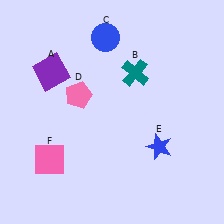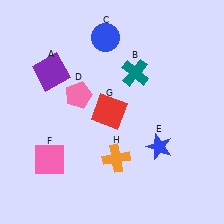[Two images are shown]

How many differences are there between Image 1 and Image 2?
There are 2 differences between the two images.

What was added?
A red square (G), an orange cross (H) were added in Image 2.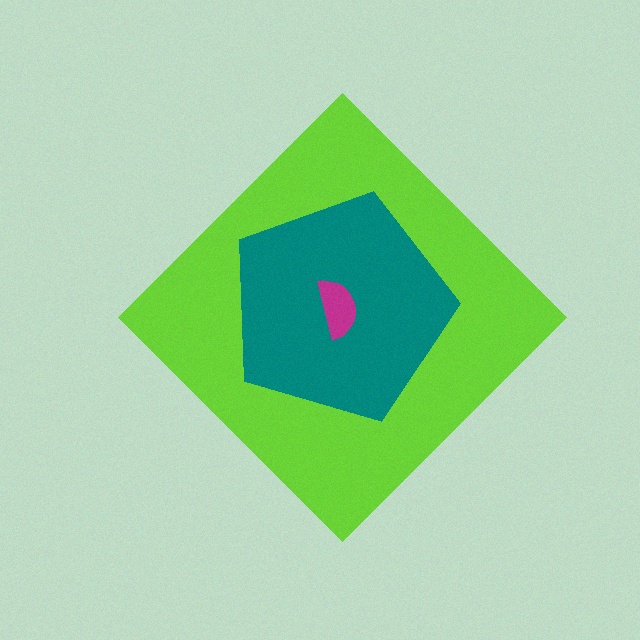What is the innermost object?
The magenta semicircle.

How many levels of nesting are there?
3.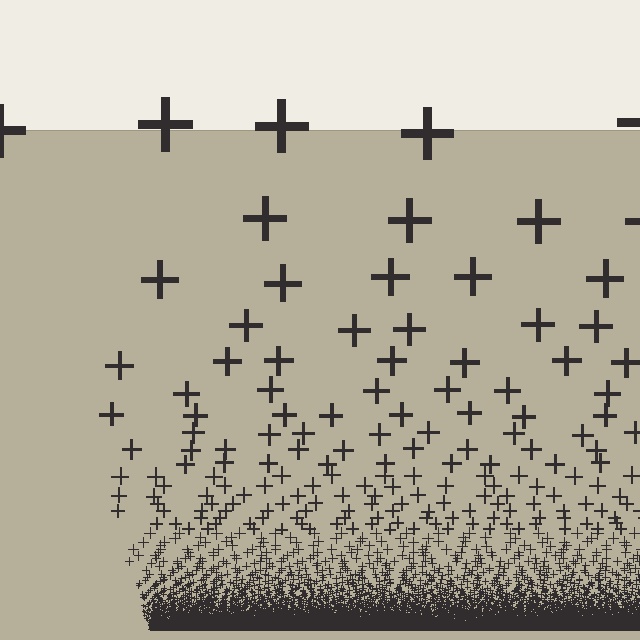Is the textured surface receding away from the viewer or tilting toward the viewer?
The surface appears to tilt toward the viewer. Texture elements get larger and sparser toward the top.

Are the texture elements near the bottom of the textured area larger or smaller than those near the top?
Smaller. The gradient is inverted — elements near the bottom are smaller and denser.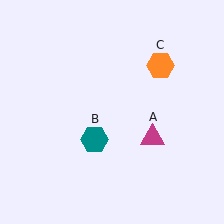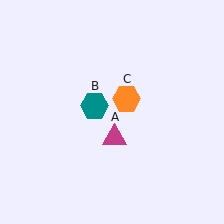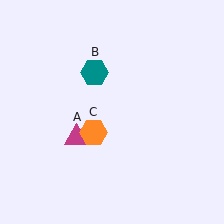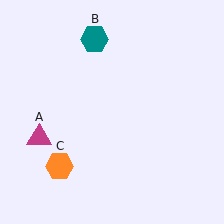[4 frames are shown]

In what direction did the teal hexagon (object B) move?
The teal hexagon (object B) moved up.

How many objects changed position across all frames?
3 objects changed position: magenta triangle (object A), teal hexagon (object B), orange hexagon (object C).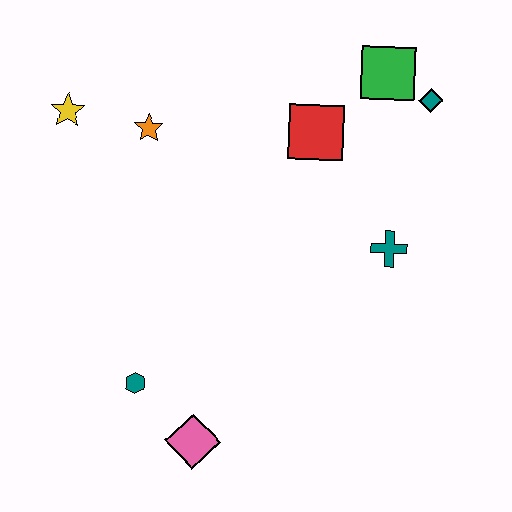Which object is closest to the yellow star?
The orange star is closest to the yellow star.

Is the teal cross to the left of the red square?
No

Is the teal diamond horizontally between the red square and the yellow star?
No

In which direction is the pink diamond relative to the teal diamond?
The pink diamond is below the teal diamond.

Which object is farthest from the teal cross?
The yellow star is farthest from the teal cross.